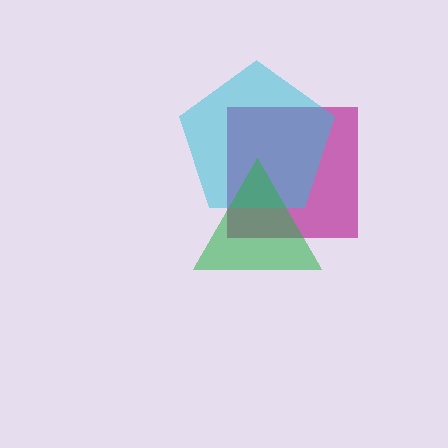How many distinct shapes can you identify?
There are 3 distinct shapes: a magenta square, a cyan pentagon, a green triangle.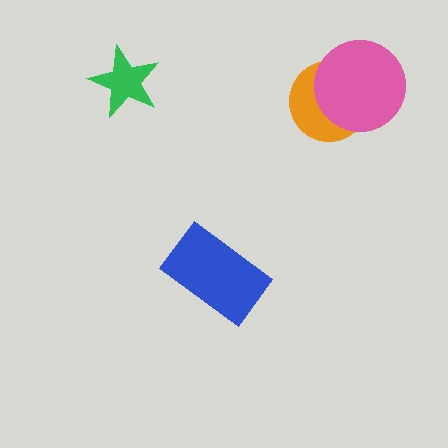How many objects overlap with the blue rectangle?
0 objects overlap with the blue rectangle.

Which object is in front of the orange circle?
The pink circle is in front of the orange circle.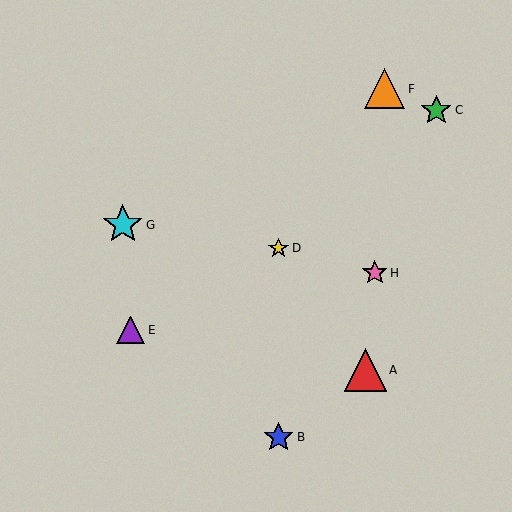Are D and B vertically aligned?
Yes, both are at x≈279.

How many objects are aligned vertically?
2 objects (B, D) are aligned vertically.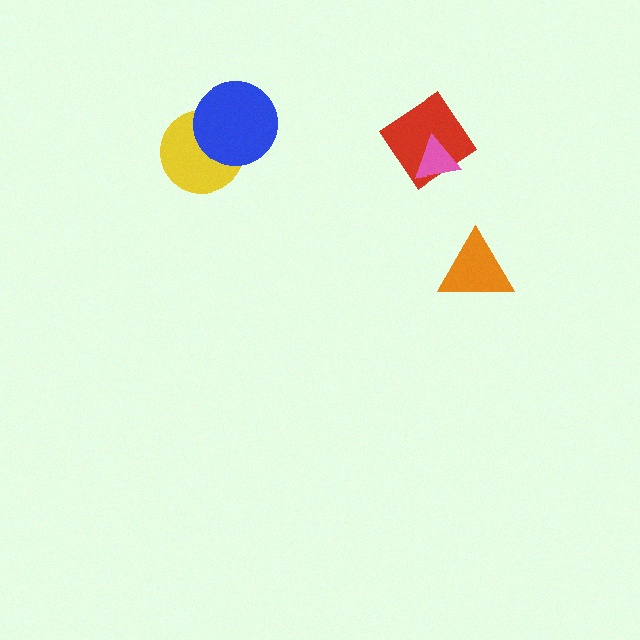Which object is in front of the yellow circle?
The blue circle is in front of the yellow circle.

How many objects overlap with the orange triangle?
0 objects overlap with the orange triangle.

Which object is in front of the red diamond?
The pink triangle is in front of the red diamond.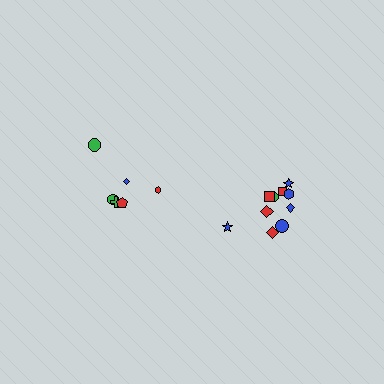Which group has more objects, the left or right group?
The right group.